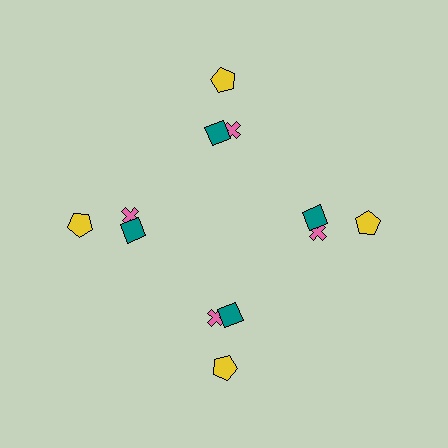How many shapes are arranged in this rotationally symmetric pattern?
There are 12 shapes, arranged in 4 groups of 3.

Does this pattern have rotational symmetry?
Yes, this pattern has 4-fold rotational symmetry. It looks the same after rotating 90 degrees around the center.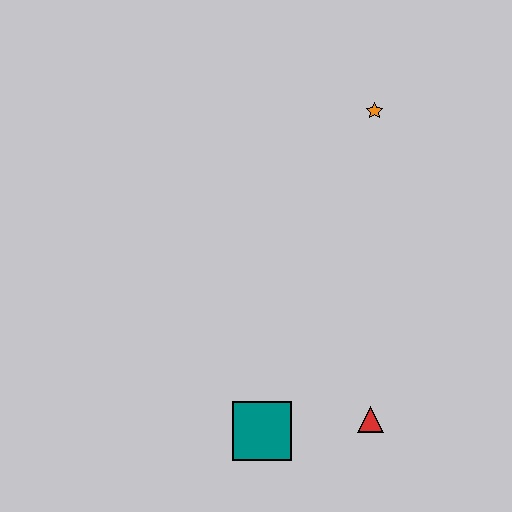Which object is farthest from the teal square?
The orange star is farthest from the teal square.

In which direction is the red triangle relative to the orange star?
The red triangle is below the orange star.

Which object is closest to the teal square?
The red triangle is closest to the teal square.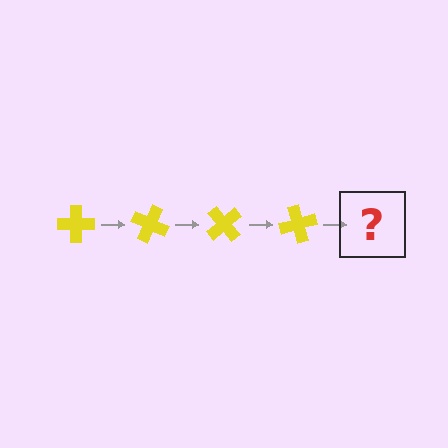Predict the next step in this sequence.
The next step is a yellow cross rotated 100 degrees.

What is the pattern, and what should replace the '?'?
The pattern is that the cross rotates 25 degrees each step. The '?' should be a yellow cross rotated 100 degrees.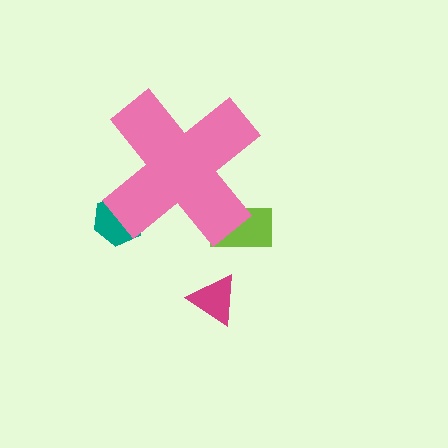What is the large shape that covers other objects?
A pink cross.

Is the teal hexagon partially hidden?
Yes, the teal hexagon is partially hidden behind the pink cross.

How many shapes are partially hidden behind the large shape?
2 shapes are partially hidden.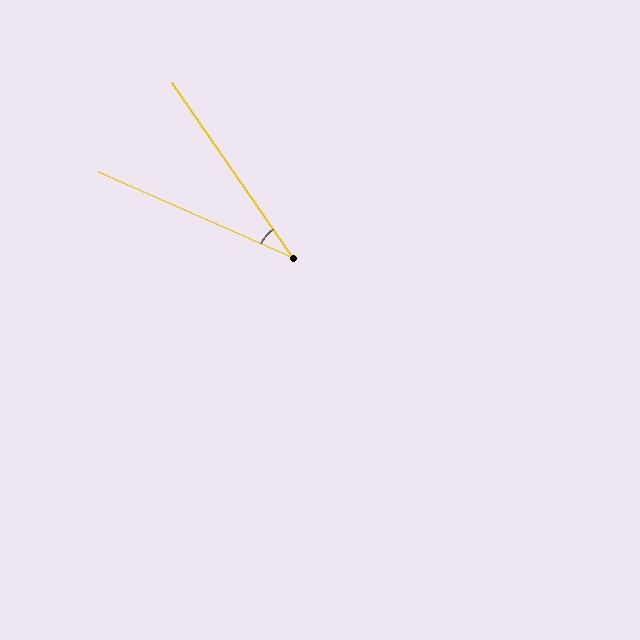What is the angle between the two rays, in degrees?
Approximately 32 degrees.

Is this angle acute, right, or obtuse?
It is acute.